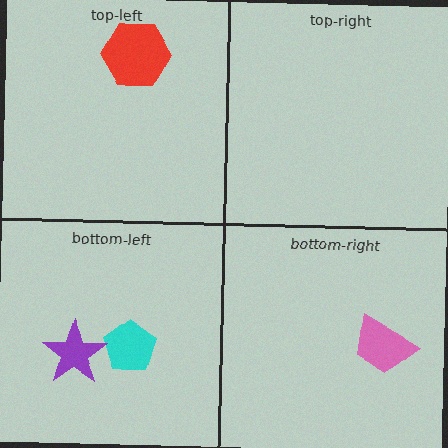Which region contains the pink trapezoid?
The bottom-right region.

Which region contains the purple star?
The bottom-left region.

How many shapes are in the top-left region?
1.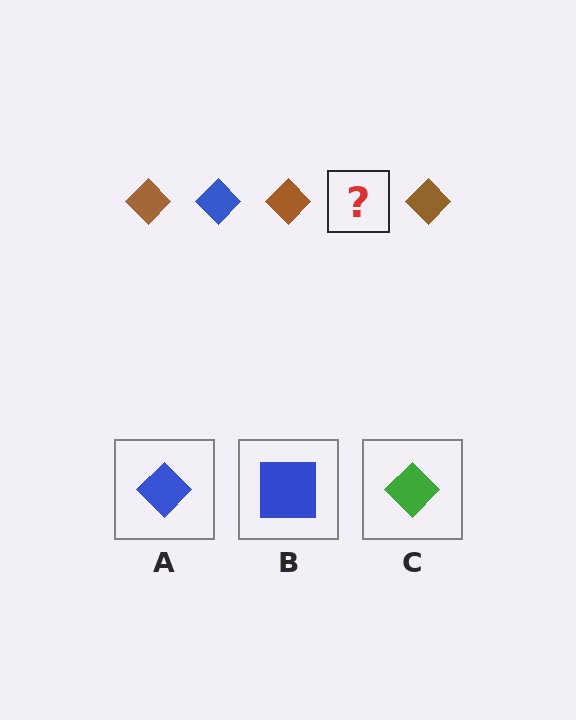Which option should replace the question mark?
Option A.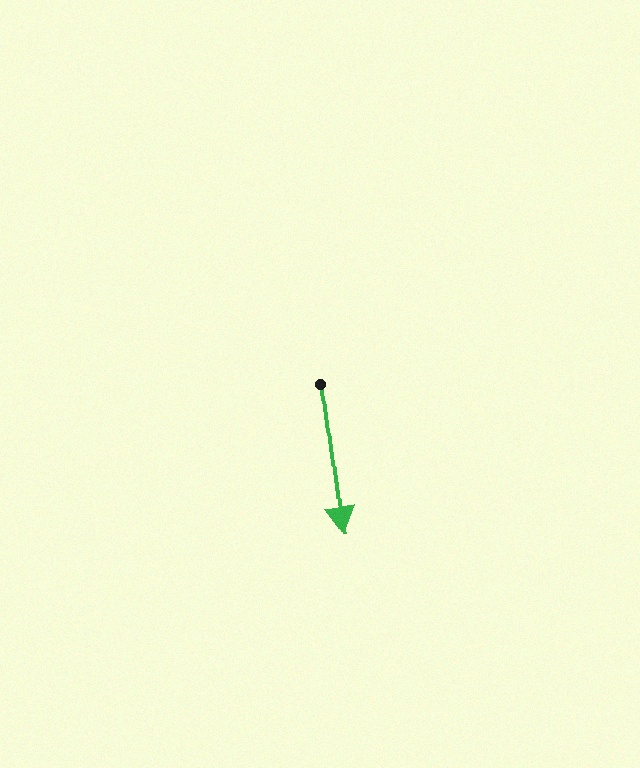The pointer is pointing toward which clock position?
Roughly 6 o'clock.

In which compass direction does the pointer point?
South.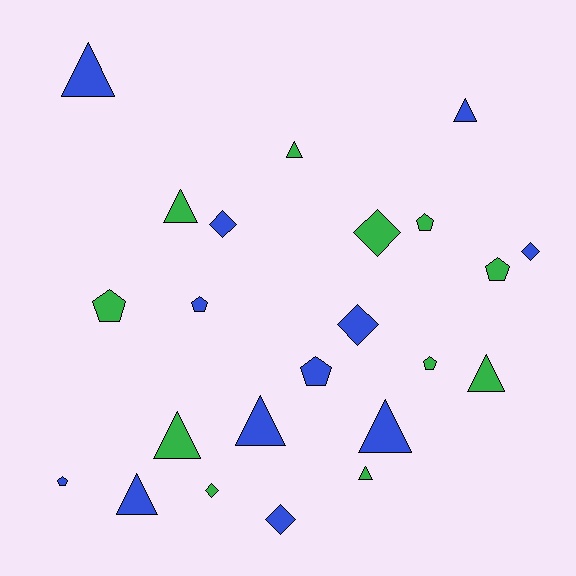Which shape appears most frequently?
Triangle, with 10 objects.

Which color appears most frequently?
Blue, with 12 objects.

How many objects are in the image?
There are 23 objects.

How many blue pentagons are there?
There are 3 blue pentagons.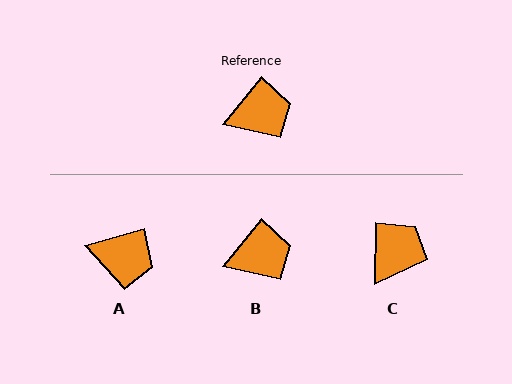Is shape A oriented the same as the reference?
No, it is off by about 36 degrees.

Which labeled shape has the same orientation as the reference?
B.